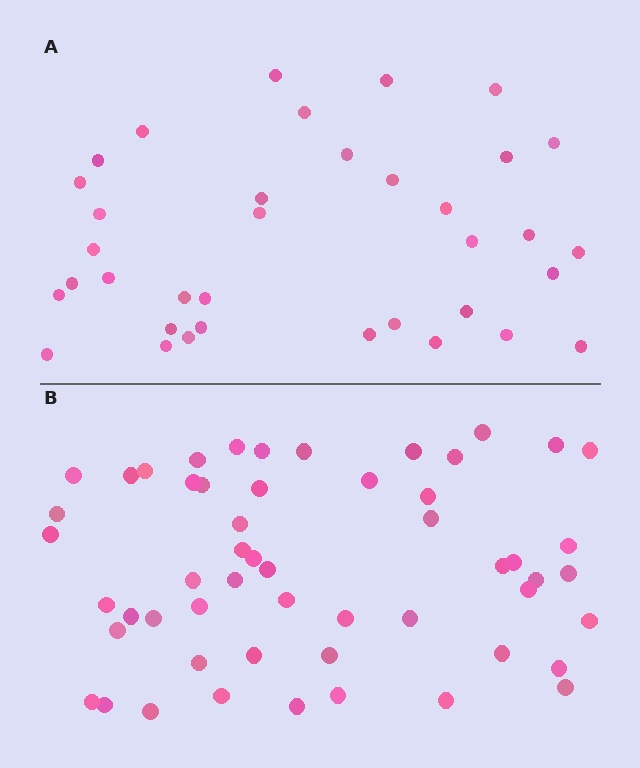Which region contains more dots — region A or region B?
Region B (the bottom region) has more dots.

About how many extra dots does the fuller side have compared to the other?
Region B has approximately 20 more dots than region A.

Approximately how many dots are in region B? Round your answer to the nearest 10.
About 50 dots. (The exact count is 54, which rounds to 50.)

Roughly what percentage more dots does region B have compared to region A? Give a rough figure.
About 50% more.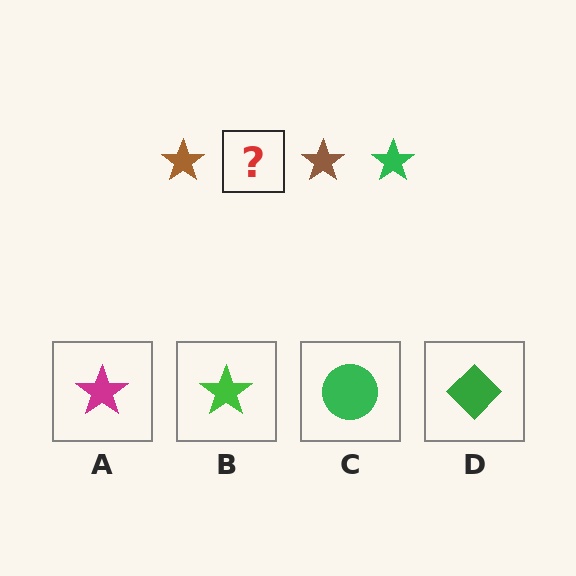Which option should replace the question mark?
Option B.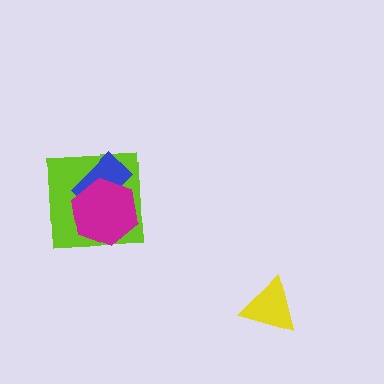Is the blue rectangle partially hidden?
Yes, it is partially covered by another shape.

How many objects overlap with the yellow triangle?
0 objects overlap with the yellow triangle.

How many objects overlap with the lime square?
2 objects overlap with the lime square.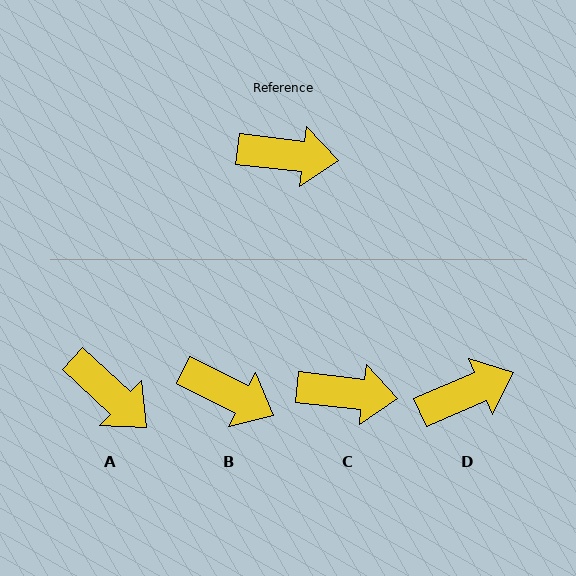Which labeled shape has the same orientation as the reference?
C.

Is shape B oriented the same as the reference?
No, it is off by about 20 degrees.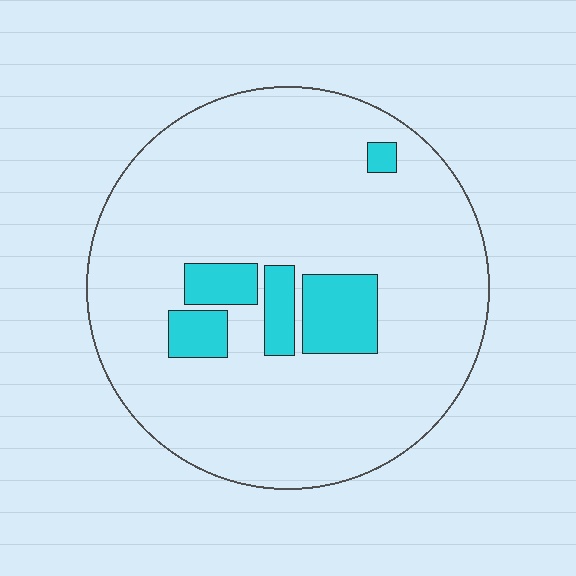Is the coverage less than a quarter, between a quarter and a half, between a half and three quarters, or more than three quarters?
Less than a quarter.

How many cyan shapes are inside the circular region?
5.